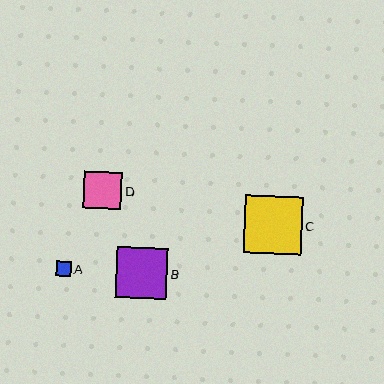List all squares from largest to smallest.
From largest to smallest: C, B, D, A.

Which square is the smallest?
Square A is the smallest with a size of approximately 15 pixels.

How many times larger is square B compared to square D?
Square B is approximately 1.3 times the size of square D.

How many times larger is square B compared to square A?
Square B is approximately 3.4 times the size of square A.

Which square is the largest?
Square C is the largest with a size of approximately 58 pixels.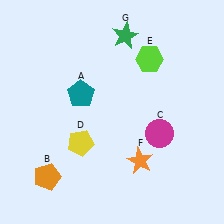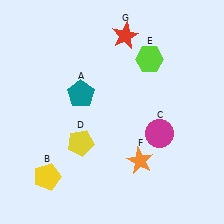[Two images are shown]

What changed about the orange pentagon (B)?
In Image 1, B is orange. In Image 2, it changed to yellow.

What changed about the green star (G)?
In Image 1, G is green. In Image 2, it changed to red.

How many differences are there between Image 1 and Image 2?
There are 2 differences between the two images.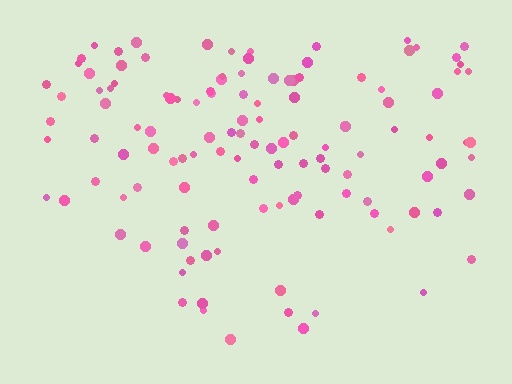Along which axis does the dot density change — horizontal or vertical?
Vertical.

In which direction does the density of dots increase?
From bottom to top, with the top side densest.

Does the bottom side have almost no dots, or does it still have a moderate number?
Still a moderate number, just noticeably fewer than the top.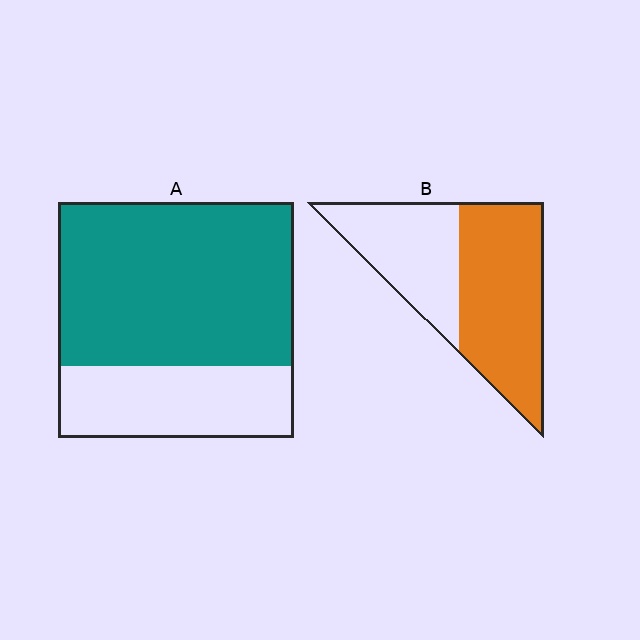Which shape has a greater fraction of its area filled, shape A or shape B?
Shape A.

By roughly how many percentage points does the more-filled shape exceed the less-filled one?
By roughly 10 percentage points (A over B).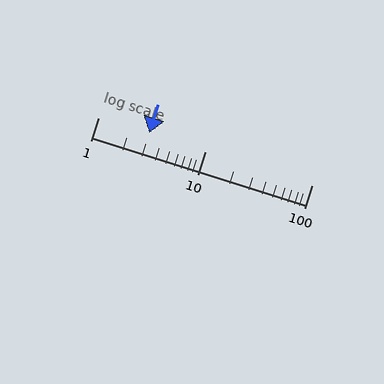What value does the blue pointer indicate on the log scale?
The pointer indicates approximately 3.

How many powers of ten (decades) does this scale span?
The scale spans 2 decades, from 1 to 100.